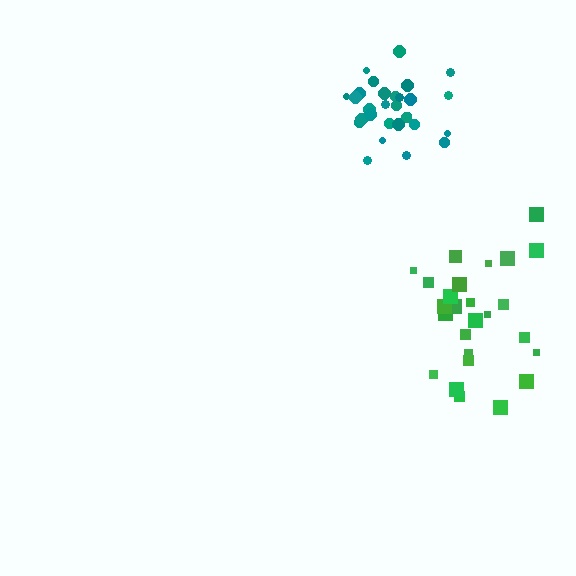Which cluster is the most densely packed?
Teal.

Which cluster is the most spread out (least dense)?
Green.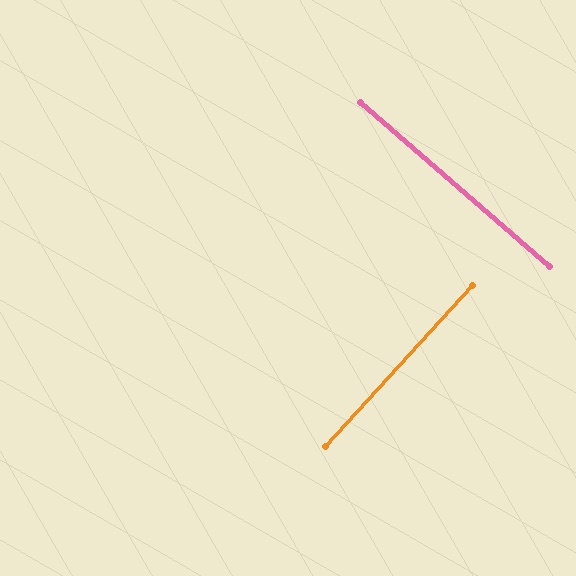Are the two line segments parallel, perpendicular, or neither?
Perpendicular — they meet at approximately 88°.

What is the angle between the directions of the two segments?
Approximately 88 degrees.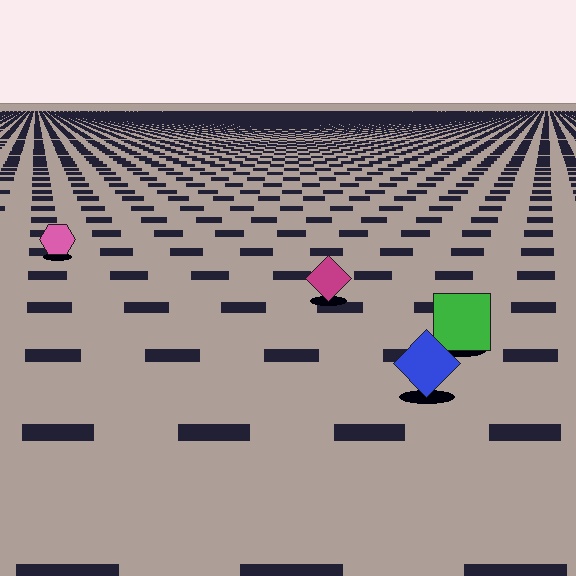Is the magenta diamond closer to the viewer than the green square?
No. The green square is closer — you can tell from the texture gradient: the ground texture is coarser near it.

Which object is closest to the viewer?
The blue diamond is closest. The texture marks near it are larger and more spread out.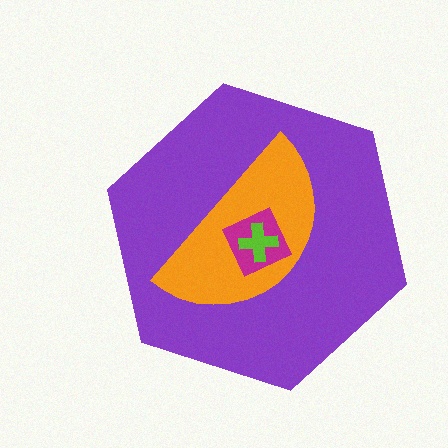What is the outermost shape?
The purple hexagon.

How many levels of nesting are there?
4.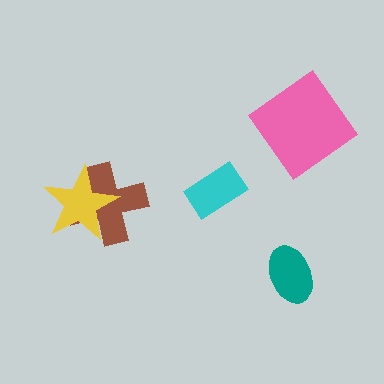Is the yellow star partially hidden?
No, no other shape covers it.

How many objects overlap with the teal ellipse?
0 objects overlap with the teal ellipse.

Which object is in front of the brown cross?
The yellow star is in front of the brown cross.